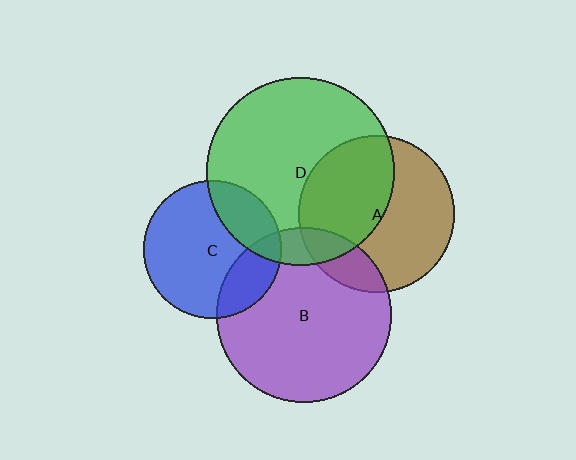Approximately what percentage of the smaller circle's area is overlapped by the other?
Approximately 15%.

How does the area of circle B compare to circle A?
Approximately 1.2 times.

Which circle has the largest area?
Circle D (green).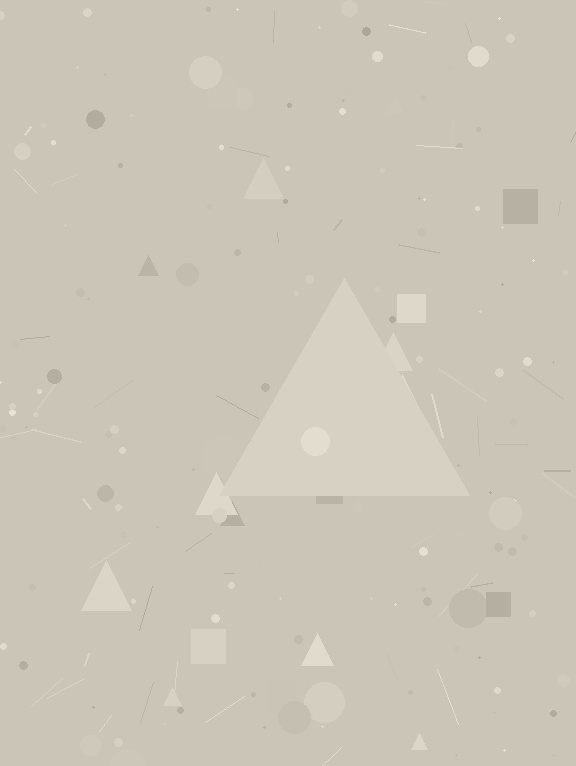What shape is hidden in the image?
A triangle is hidden in the image.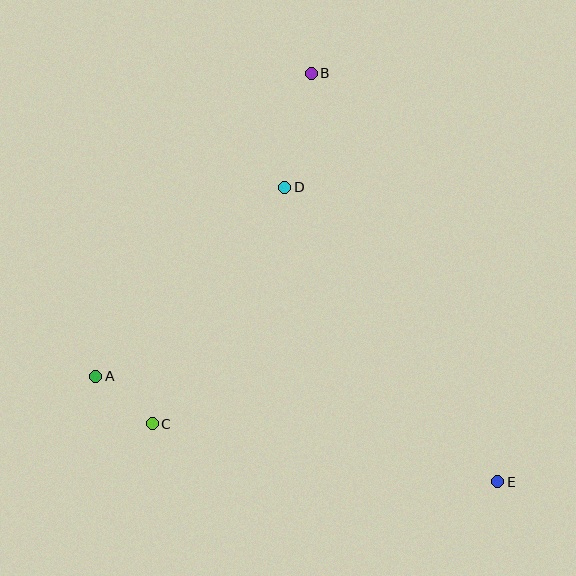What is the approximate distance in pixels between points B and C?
The distance between B and C is approximately 385 pixels.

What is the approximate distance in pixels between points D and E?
The distance between D and E is approximately 364 pixels.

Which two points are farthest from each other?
Points B and E are farthest from each other.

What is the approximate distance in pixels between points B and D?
The distance between B and D is approximately 117 pixels.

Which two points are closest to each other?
Points A and C are closest to each other.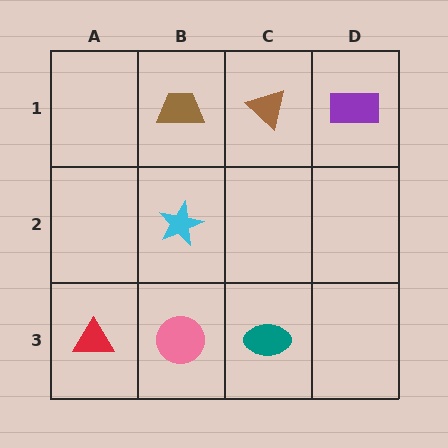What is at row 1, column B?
A brown trapezoid.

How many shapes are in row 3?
3 shapes.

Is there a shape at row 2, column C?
No, that cell is empty.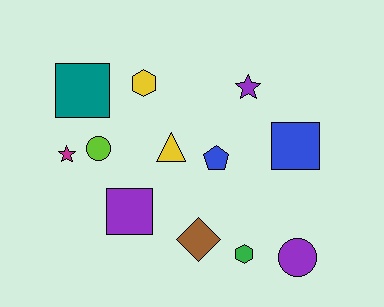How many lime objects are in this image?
There is 1 lime object.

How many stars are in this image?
There are 2 stars.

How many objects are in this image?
There are 12 objects.